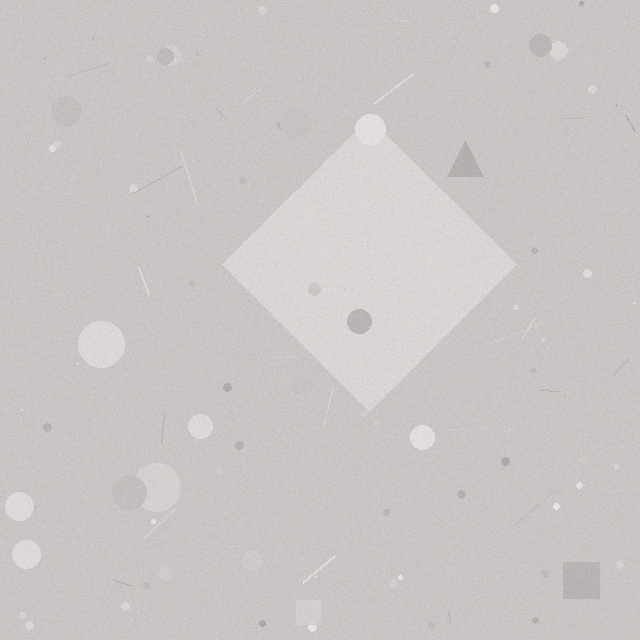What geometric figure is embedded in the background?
A diamond is embedded in the background.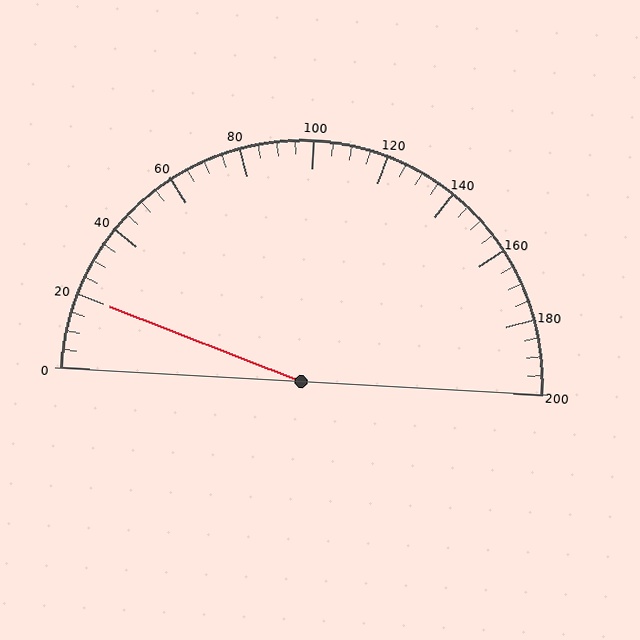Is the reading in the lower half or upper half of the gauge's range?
The reading is in the lower half of the range (0 to 200).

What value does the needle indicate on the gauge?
The needle indicates approximately 20.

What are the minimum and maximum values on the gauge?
The gauge ranges from 0 to 200.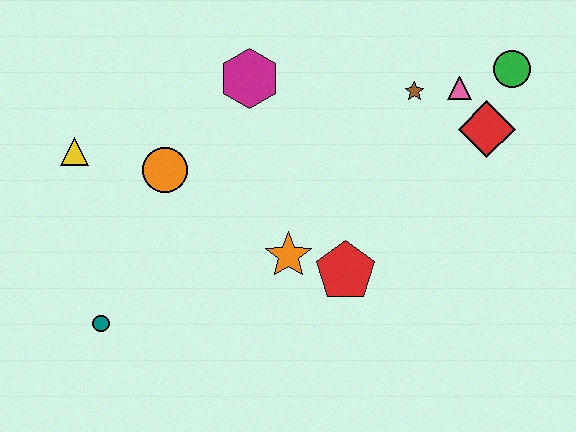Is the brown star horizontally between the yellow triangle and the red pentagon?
No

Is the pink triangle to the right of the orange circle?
Yes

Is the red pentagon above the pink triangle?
No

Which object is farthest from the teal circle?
The green circle is farthest from the teal circle.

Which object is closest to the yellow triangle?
The orange circle is closest to the yellow triangle.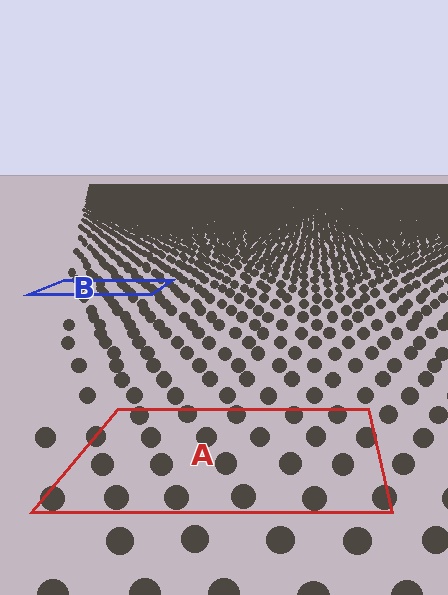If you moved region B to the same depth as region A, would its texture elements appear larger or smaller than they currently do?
They would appear larger. At a closer depth, the same texture elements are projected at a bigger on-screen size.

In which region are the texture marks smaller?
The texture marks are smaller in region B, because it is farther away.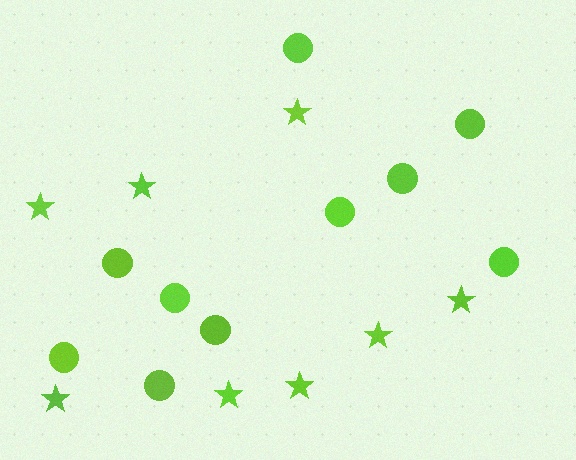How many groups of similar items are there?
There are 2 groups: one group of stars (8) and one group of circles (10).